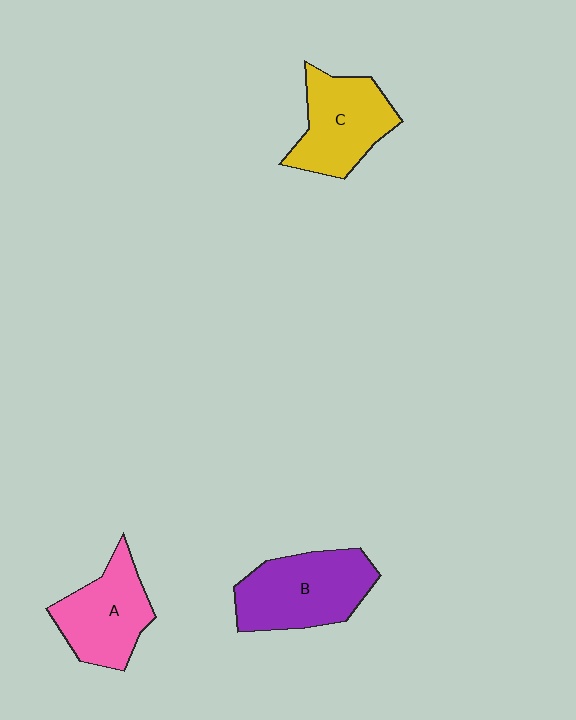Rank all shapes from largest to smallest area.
From largest to smallest: B (purple), C (yellow), A (pink).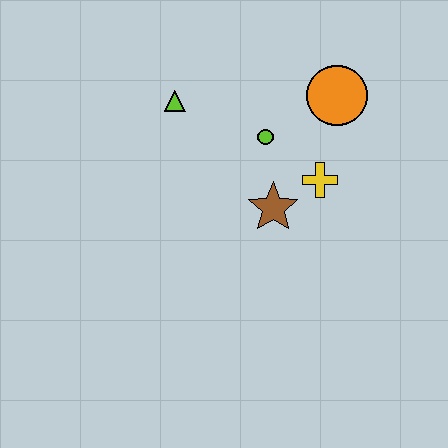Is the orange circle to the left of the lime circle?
No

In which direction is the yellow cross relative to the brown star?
The yellow cross is to the right of the brown star.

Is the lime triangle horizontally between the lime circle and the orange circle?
No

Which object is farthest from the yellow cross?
The lime triangle is farthest from the yellow cross.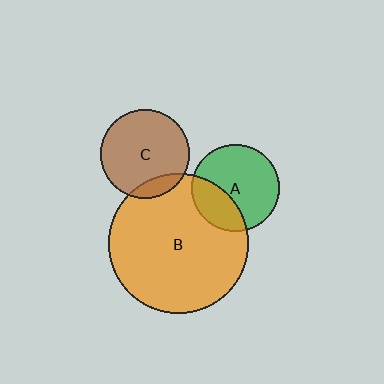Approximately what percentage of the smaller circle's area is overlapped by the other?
Approximately 15%.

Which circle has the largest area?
Circle B (orange).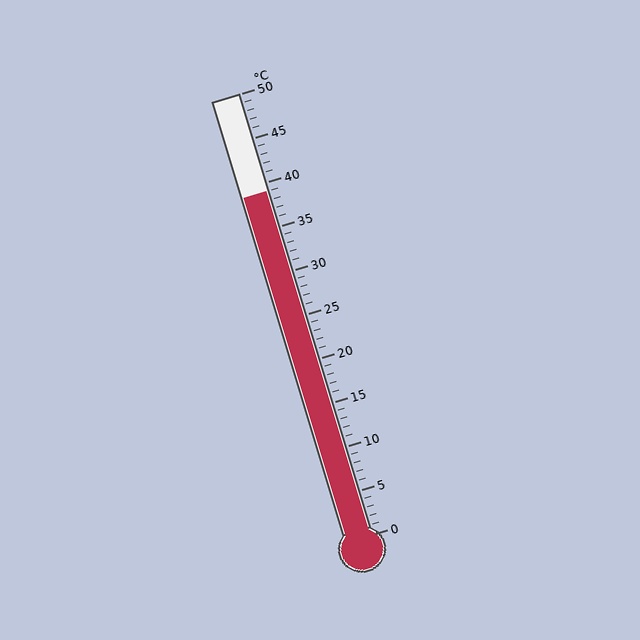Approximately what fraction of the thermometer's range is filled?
The thermometer is filled to approximately 80% of its range.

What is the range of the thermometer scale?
The thermometer scale ranges from 0°C to 50°C.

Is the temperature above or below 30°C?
The temperature is above 30°C.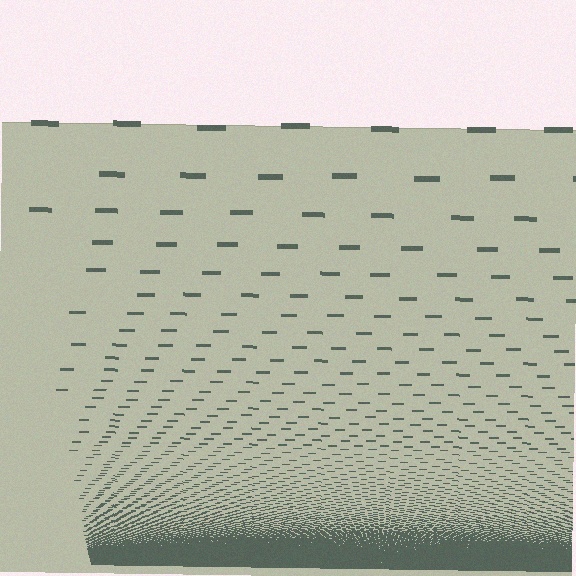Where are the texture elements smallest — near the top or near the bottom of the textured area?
Near the bottom.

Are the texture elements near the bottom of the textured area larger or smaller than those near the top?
Smaller. The gradient is inverted — elements near the bottom are smaller and denser.